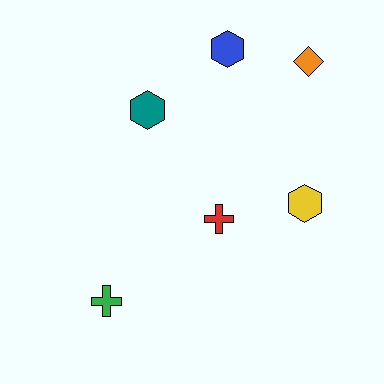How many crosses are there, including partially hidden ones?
There are 2 crosses.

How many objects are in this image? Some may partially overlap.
There are 6 objects.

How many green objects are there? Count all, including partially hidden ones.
There is 1 green object.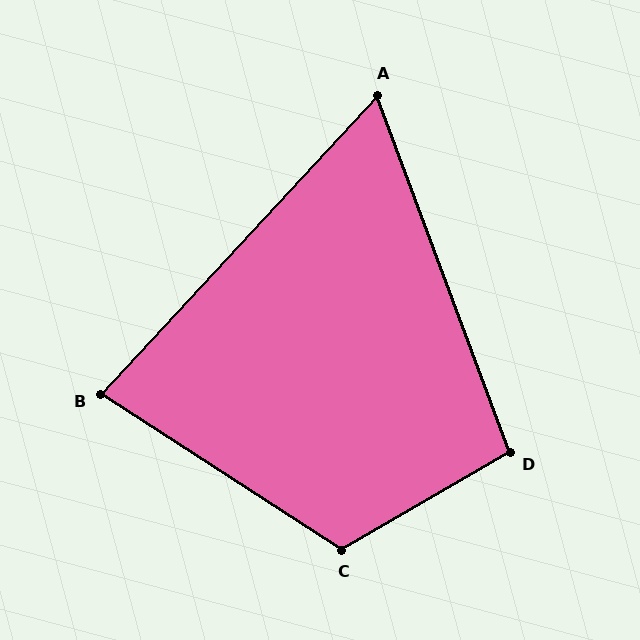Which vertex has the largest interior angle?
C, at approximately 117 degrees.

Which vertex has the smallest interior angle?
A, at approximately 63 degrees.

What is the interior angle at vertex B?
Approximately 80 degrees (acute).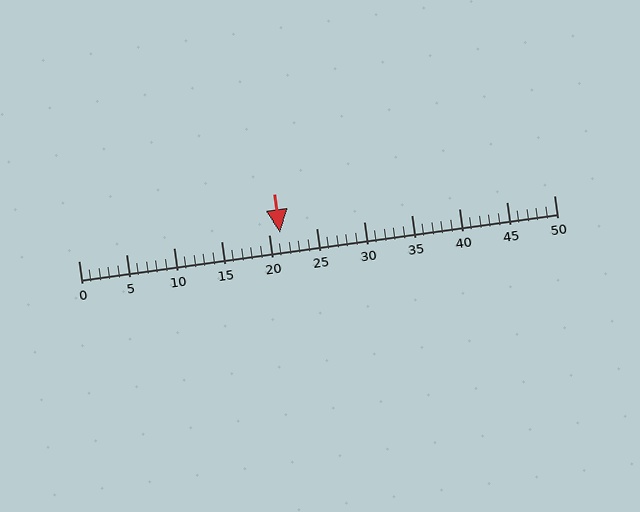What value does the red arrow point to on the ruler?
The red arrow points to approximately 21.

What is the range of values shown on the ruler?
The ruler shows values from 0 to 50.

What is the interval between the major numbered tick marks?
The major tick marks are spaced 5 units apart.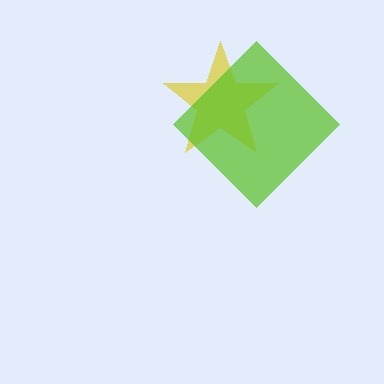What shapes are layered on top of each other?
The layered shapes are: a yellow star, a lime diamond.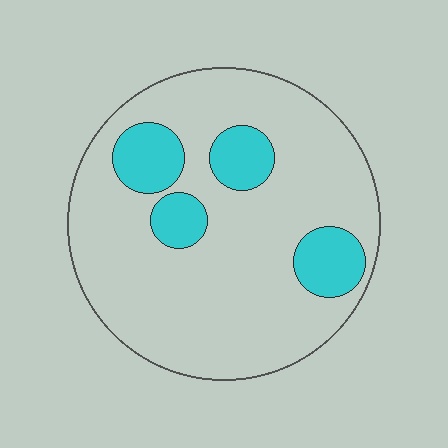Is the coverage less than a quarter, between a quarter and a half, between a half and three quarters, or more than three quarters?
Less than a quarter.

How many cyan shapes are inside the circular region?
4.